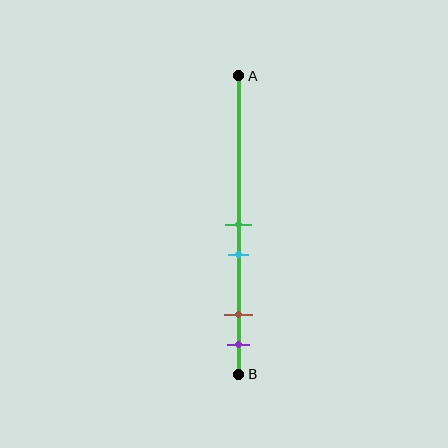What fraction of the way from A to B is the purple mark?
The purple mark is approximately 90% (0.9) of the way from A to B.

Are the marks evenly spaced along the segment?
No, the marks are not evenly spaced.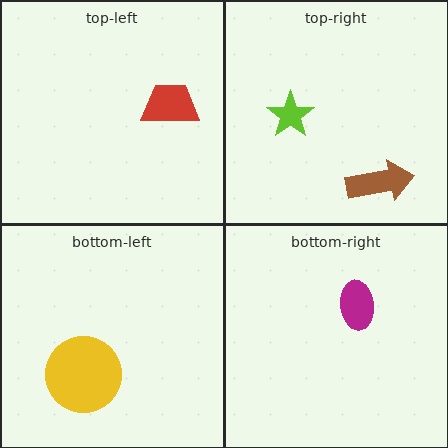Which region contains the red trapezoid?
The top-left region.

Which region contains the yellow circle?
The bottom-left region.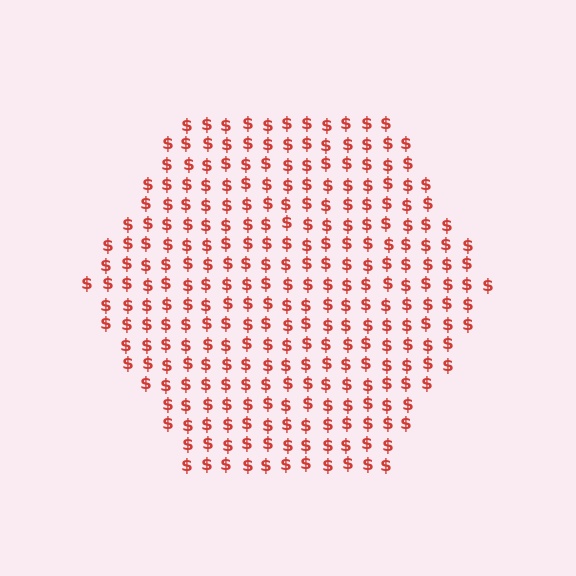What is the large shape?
The large shape is a hexagon.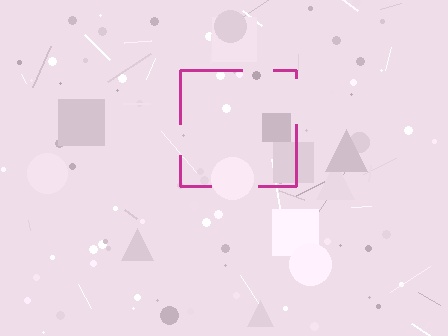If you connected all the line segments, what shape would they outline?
They would outline a square.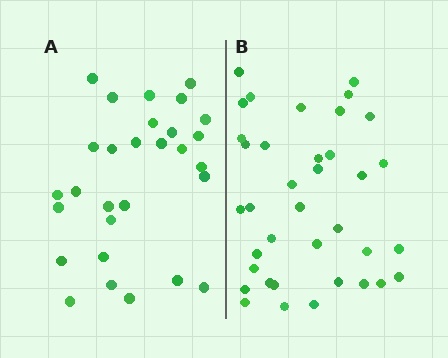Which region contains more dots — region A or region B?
Region B (the right region) has more dots.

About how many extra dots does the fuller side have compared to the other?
Region B has roughly 8 or so more dots than region A.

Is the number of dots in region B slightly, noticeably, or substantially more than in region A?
Region B has noticeably more, but not dramatically so. The ratio is roughly 1.3 to 1.